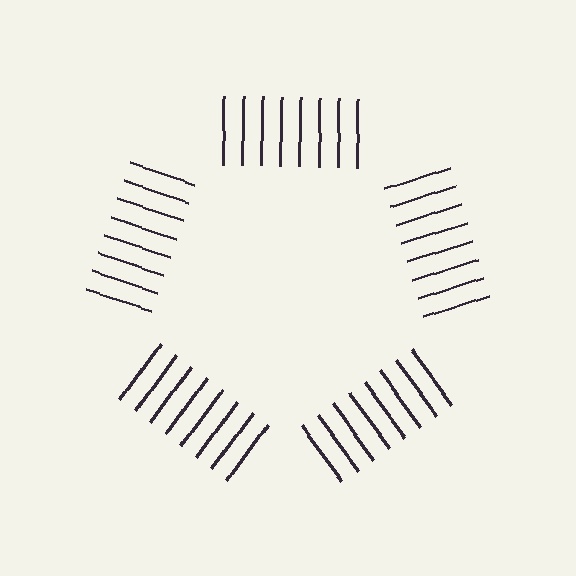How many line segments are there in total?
40 — 8 along each of the 5 edges.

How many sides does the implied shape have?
5 sides — the line-ends trace a pentagon.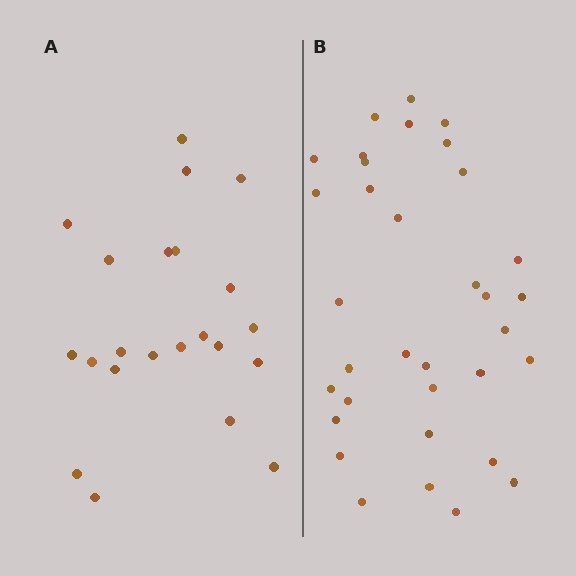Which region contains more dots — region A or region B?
Region B (the right region) has more dots.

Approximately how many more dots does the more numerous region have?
Region B has roughly 12 or so more dots than region A.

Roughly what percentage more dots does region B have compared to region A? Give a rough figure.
About 55% more.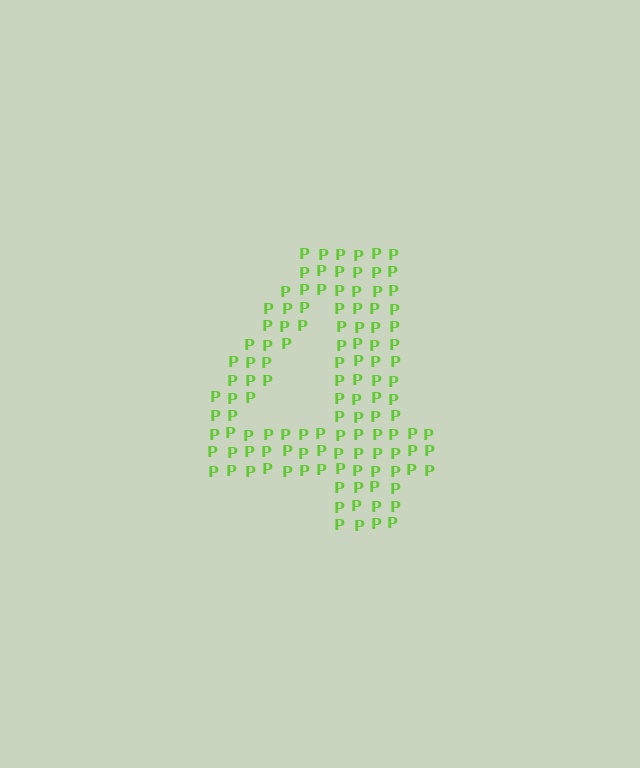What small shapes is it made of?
It is made of small letter P's.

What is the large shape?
The large shape is the digit 4.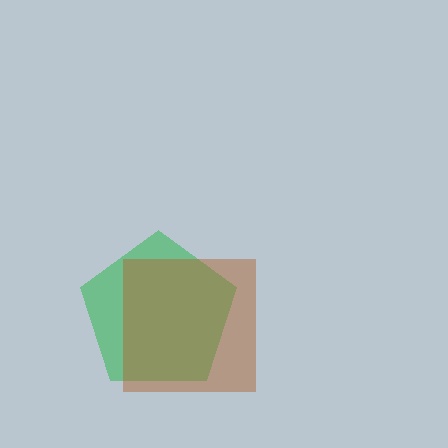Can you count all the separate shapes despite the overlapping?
Yes, there are 2 separate shapes.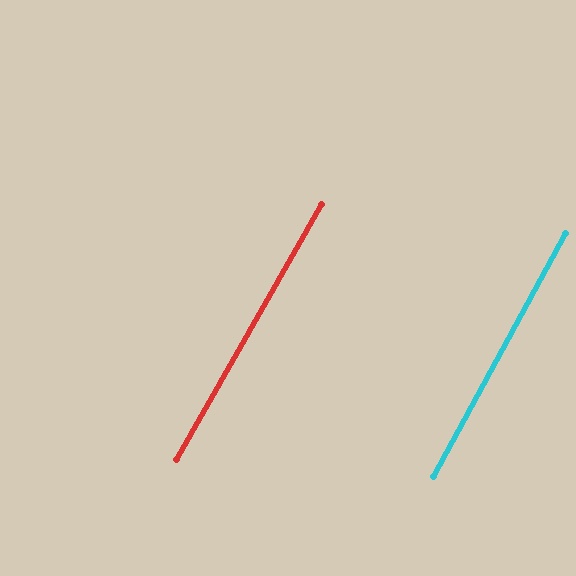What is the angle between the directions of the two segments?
Approximately 1 degree.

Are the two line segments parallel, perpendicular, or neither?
Parallel — their directions differ by only 1.1°.